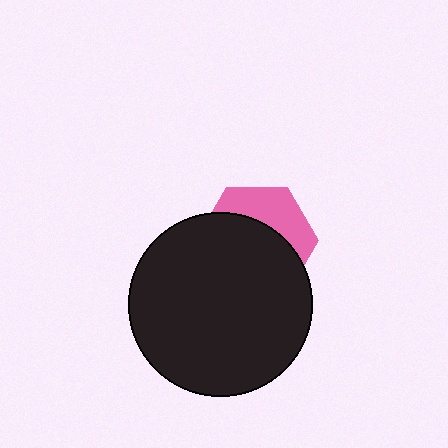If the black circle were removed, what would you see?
You would see the complete pink hexagon.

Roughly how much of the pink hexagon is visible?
A small part of it is visible (roughly 35%).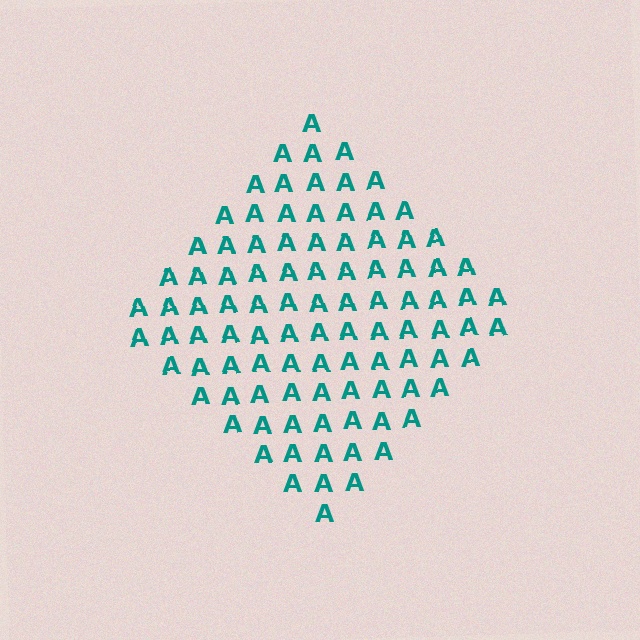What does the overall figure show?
The overall figure shows a diamond.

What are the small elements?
The small elements are letter A's.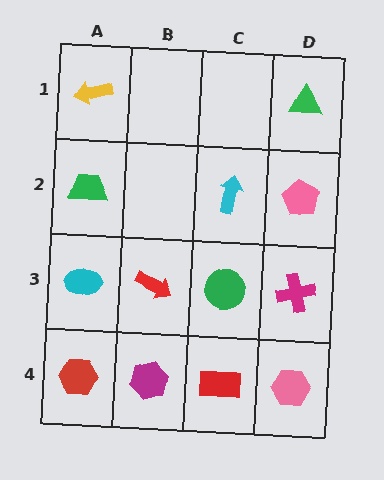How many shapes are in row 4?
4 shapes.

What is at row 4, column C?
A red rectangle.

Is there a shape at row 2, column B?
No, that cell is empty.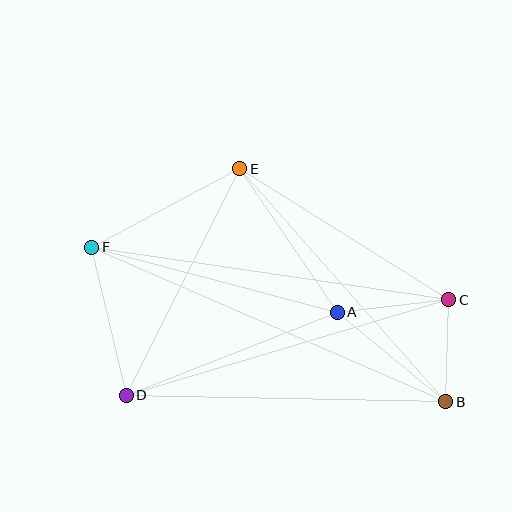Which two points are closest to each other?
Points B and C are closest to each other.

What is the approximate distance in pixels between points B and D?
The distance between B and D is approximately 320 pixels.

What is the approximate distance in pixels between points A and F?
The distance between A and F is approximately 254 pixels.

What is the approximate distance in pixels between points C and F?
The distance between C and F is approximately 361 pixels.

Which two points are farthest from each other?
Points B and F are farthest from each other.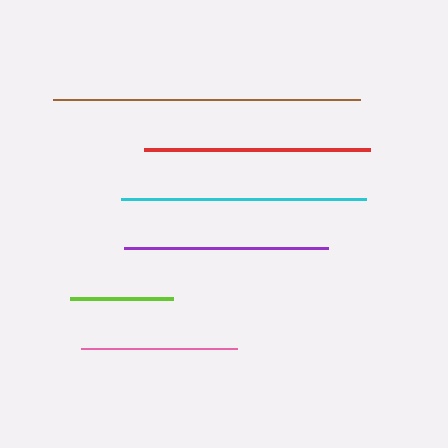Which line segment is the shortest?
The lime line is the shortest at approximately 104 pixels.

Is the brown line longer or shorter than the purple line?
The brown line is longer than the purple line.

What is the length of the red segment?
The red segment is approximately 226 pixels long.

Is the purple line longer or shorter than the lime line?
The purple line is longer than the lime line.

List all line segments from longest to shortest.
From longest to shortest: brown, cyan, red, purple, pink, lime.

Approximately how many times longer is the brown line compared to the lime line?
The brown line is approximately 3.0 times the length of the lime line.